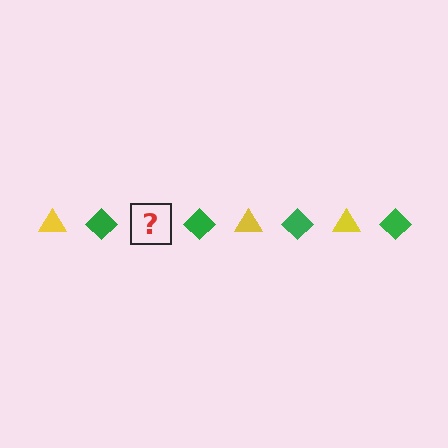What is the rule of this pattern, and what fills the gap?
The rule is that the pattern alternates between yellow triangle and green diamond. The gap should be filled with a yellow triangle.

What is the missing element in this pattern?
The missing element is a yellow triangle.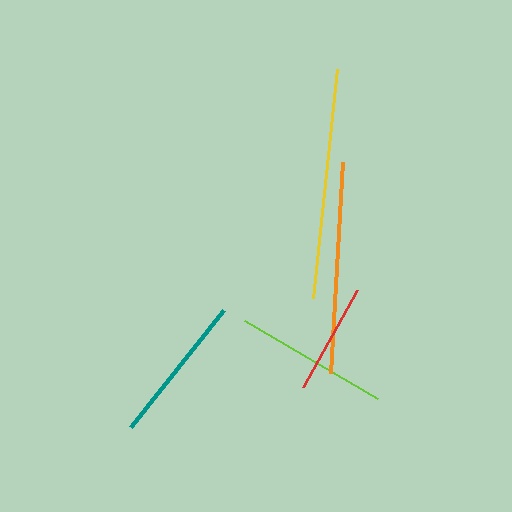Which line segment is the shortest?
The red line is the shortest at approximately 111 pixels.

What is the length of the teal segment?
The teal segment is approximately 149 pixels long.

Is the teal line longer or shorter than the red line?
The teal line is longer than the red line.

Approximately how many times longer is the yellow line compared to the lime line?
The yellow line is approximately 1.5 times the length of the lime line.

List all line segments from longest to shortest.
From longest to shortest: yellow, orange, lime, teal, red.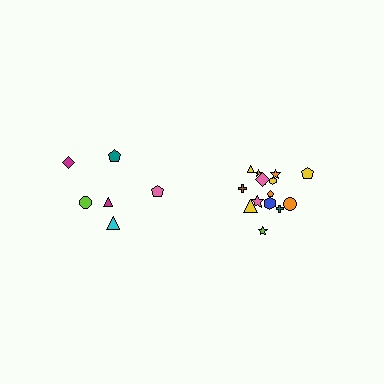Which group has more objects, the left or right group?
The right group.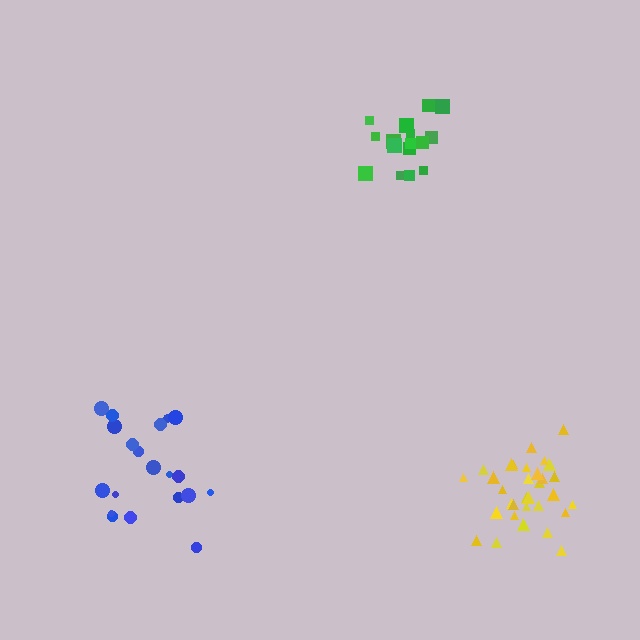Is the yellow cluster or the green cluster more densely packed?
Yellow.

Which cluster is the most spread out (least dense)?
Blue.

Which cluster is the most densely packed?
Yellow.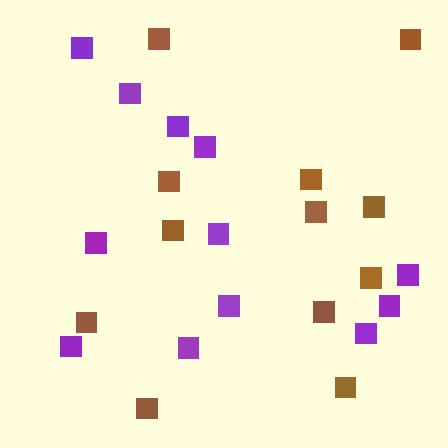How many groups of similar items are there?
There are 2 groups: one group of purple squares (12) and one group of brown squares (12).